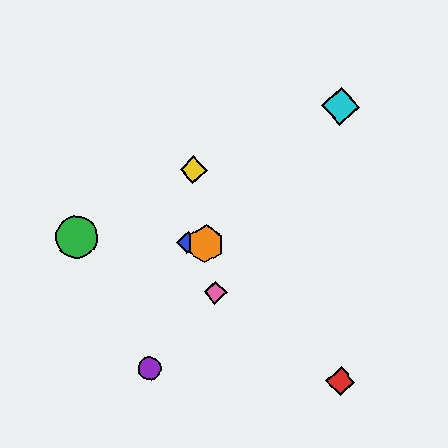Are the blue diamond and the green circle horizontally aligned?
Yes, both are at y≈243.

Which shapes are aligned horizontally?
The blue diamond, the green circle, the orange hexagon are aligned horizontally.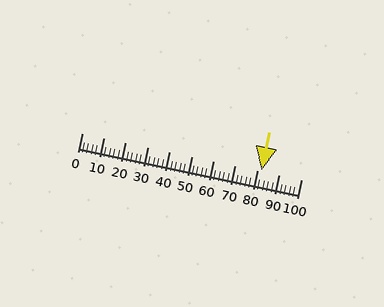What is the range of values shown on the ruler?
The ruler shows values from 0 to 100.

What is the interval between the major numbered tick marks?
The major tick marks are spaced 10 units apart.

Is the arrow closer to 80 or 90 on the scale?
The arrow is closer to 80.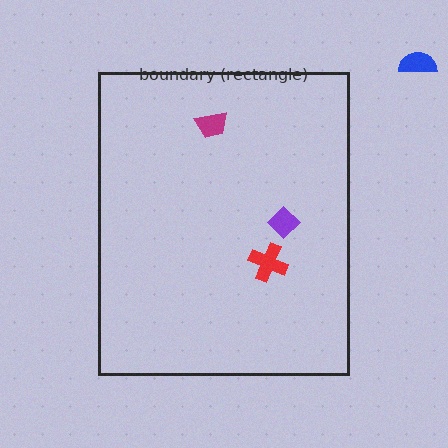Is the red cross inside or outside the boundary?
Inside.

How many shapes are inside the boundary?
3 inside, 1 outside.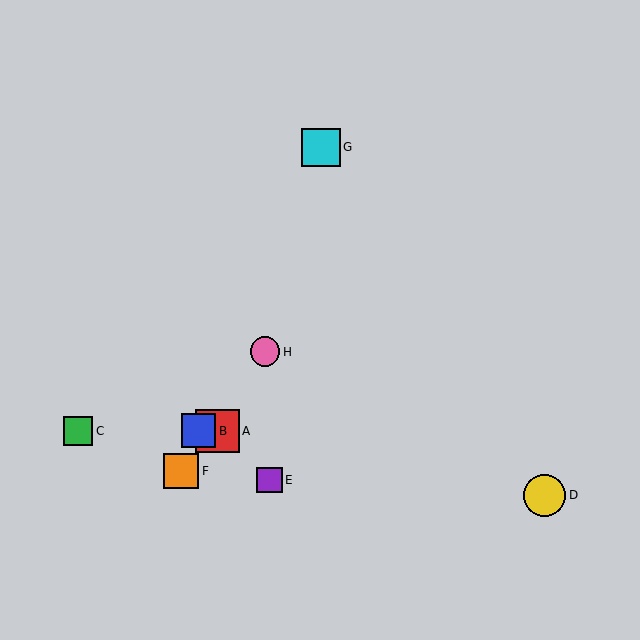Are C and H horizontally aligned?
No, C is at y≈431 and H is at y≈352.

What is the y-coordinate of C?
Object C is at y≈431.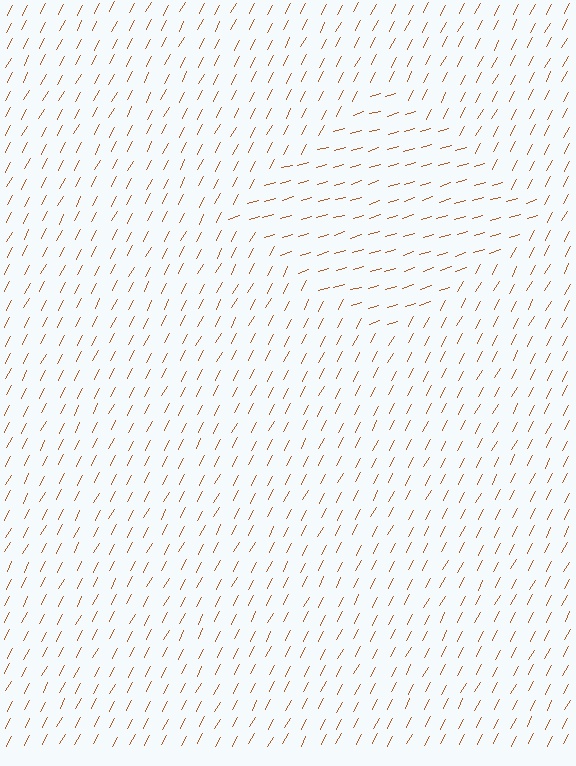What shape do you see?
I see a diamond.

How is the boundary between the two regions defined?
The boundary is defined purely by a change in line orientation (approximately 45 degrees difference). All lines are the same color and thickness.